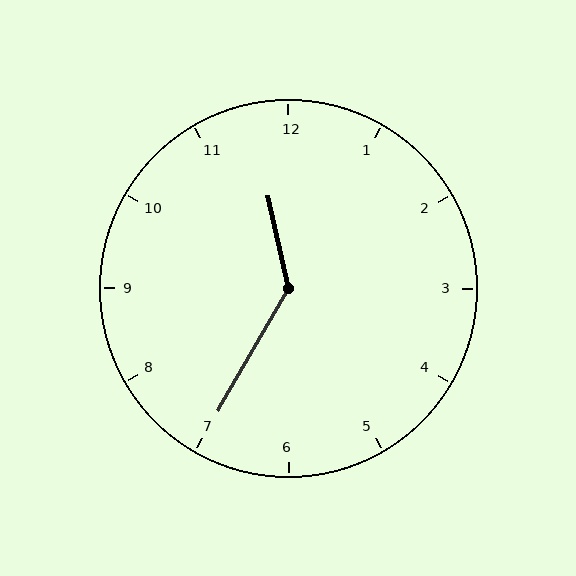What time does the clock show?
11:35.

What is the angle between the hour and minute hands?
Approximately 138 degrees.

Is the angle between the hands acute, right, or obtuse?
It is obtuse.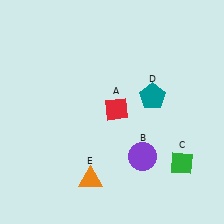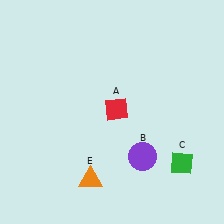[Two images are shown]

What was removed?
The teal pentagon (D) was removed in Image 2.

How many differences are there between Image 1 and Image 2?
There is 1 difference between the two images.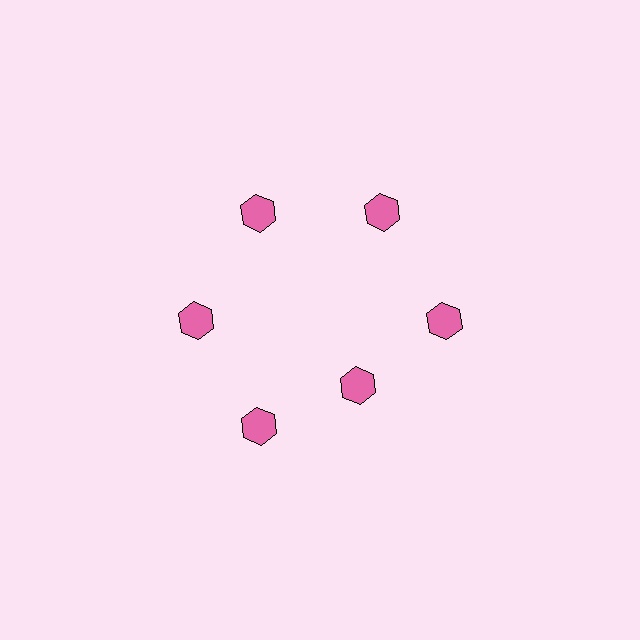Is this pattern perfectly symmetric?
No. The 6 pink hexagons are arranged in a ring, but one element near the 5 o'clock position is pulled inward toward the center, breaking the 6-fold rotational symmetry.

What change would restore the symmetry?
The symmetry would be restored by moving it outward, back onto the ring so that all 6 hexagons sit at equal angles and equal distance from the center.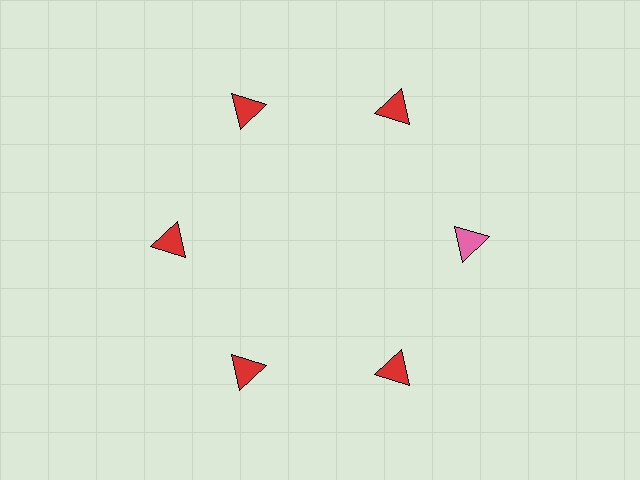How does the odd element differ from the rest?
It has a different color: pink instead of red.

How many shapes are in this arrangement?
There are 6 shapes arranged in a ring pattern.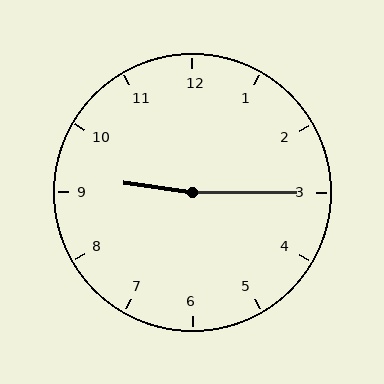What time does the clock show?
9:15.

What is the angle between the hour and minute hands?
Approximately 172 degrees.